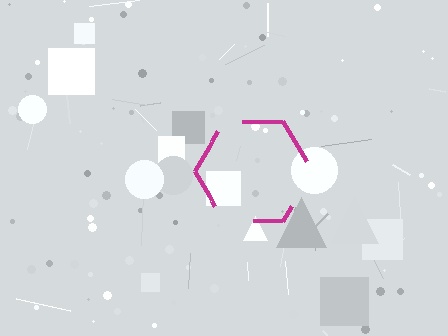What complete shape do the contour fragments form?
The contour fragments form a hexagon.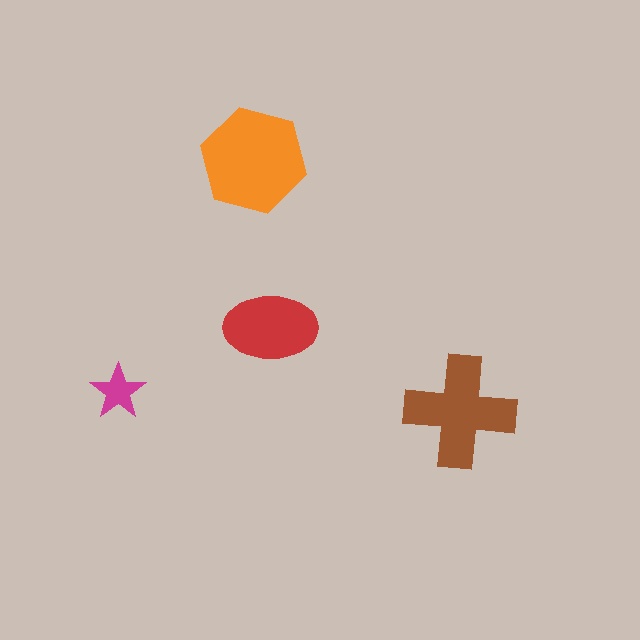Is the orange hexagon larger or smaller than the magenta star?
Larger.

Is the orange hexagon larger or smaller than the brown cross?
Larger.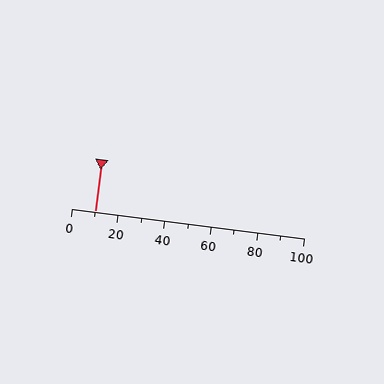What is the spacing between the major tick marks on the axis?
The major ticks are spaced 20 apart.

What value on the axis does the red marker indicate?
The marker indicates approximately 10.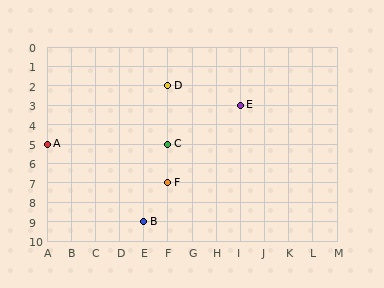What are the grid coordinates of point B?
Point B is at grid coordinates (E, 9).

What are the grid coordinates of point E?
Point E is at grid coordinates (I, 3).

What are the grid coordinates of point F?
Point F is at grid coordinates (F, 7).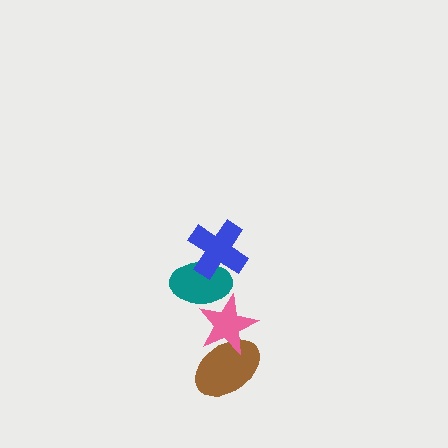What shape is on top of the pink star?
The teal ellipse is on top of the pink star.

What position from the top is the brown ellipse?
The brown ellipse is 4th from the top.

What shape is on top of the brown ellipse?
The pink star is on top of the brown ellipse.